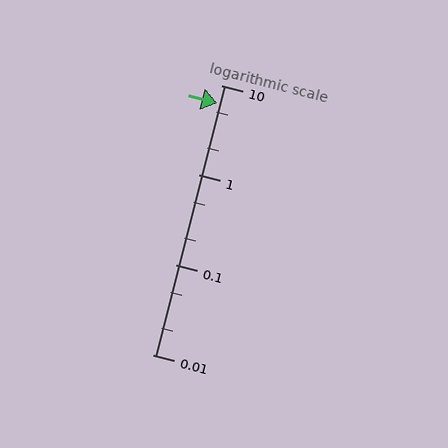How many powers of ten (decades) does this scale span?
The scale spans 3 decades, from 0.01 to 10.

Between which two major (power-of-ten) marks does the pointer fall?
The pointer is between 1 and 10.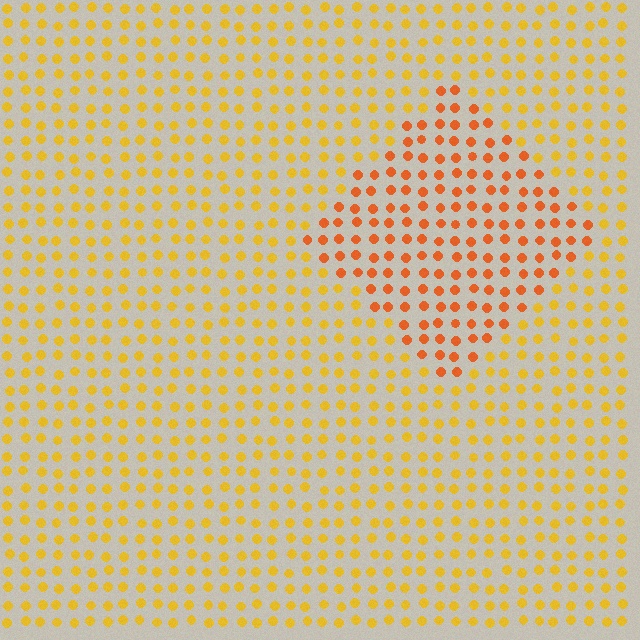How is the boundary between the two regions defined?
The boundary is defined purely by a slight shift in hue (about 28 degrees). Spacing, size, and orientation are identical on both sides.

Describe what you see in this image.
The image is filled with small yellow elements in a uniform arrangement. A diamond-shaped region is visible where the elements are tinted to a slightly different hue, forming a subtle color boundary.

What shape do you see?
I see a diamond.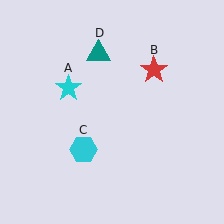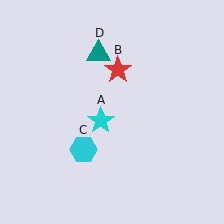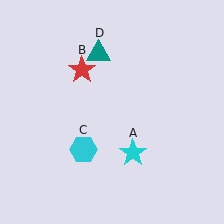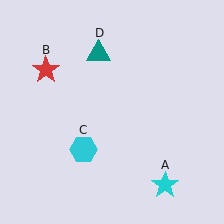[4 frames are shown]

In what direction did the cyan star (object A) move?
The cyan star (object A) moved down and to the right.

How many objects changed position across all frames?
2 objects changed position: cyan star (object A), red star (object B).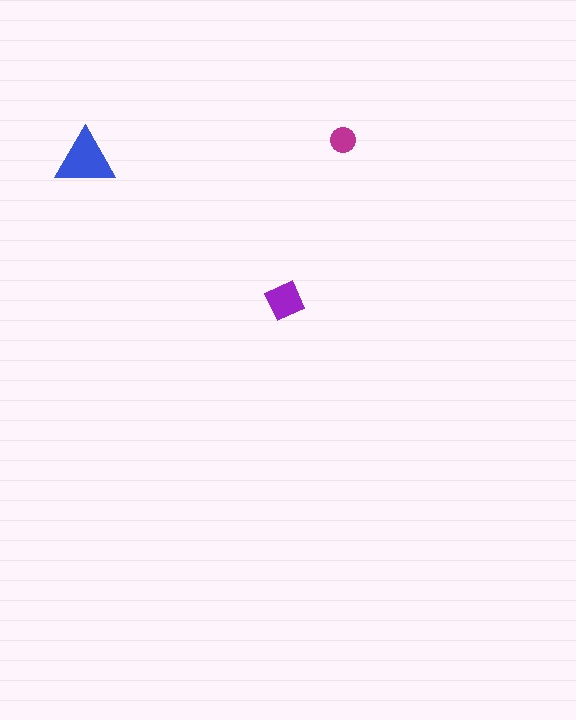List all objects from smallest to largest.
The magenta circle, the purple square, the blue triangle.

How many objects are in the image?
There are 3 objects in the image.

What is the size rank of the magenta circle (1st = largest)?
3rd.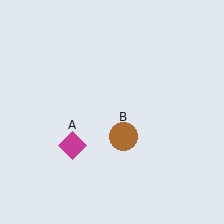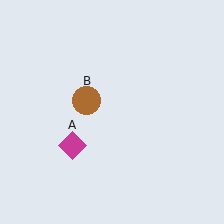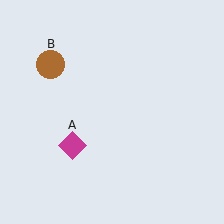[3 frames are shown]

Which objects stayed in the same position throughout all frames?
Magenta diamond (object A) remained stationary.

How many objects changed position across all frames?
1 object changed position: brown circle (object B).